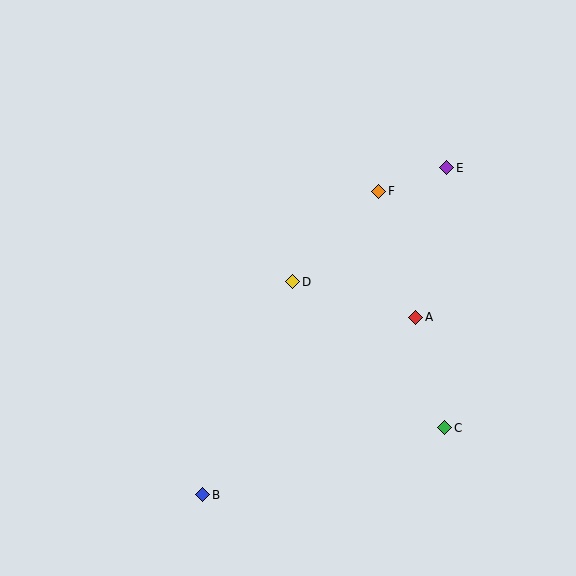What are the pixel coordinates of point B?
Point B is at (203, 495).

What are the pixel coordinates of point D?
Point D is at (293, 282).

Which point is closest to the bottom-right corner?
Point C is closest to the bottom-right corner.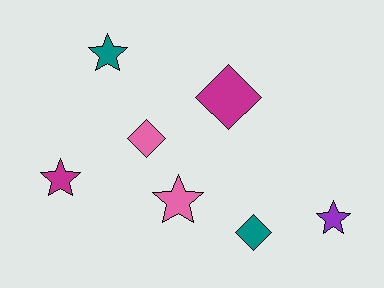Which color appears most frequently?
Teal, with 2 objects.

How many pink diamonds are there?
There is 1 pink diamond.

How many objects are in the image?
There are 7 objects.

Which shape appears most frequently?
Star, with 4 objects.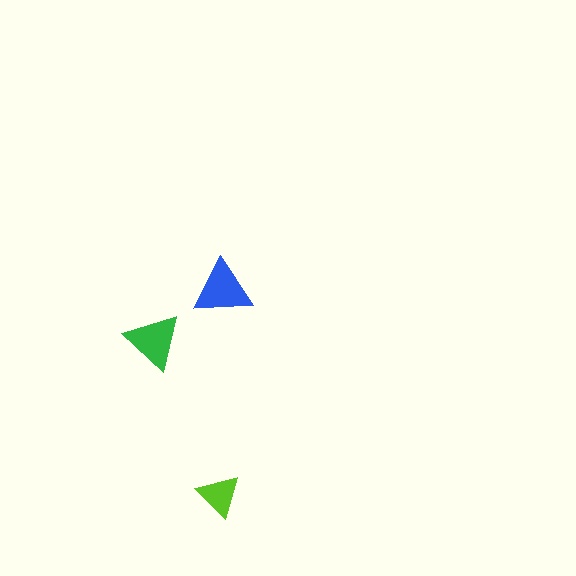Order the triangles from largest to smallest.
the blue one, the green one, the lime one.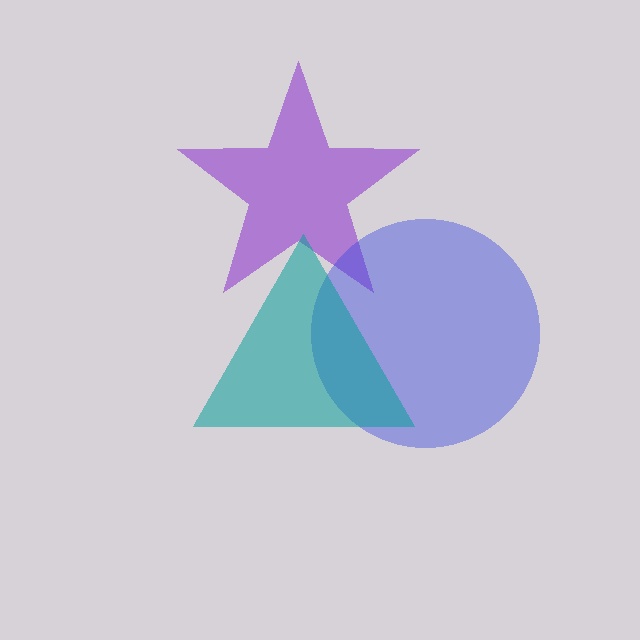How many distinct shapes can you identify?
There are 3 distinct shapes: a purple star, a blue circle, a teal triangle.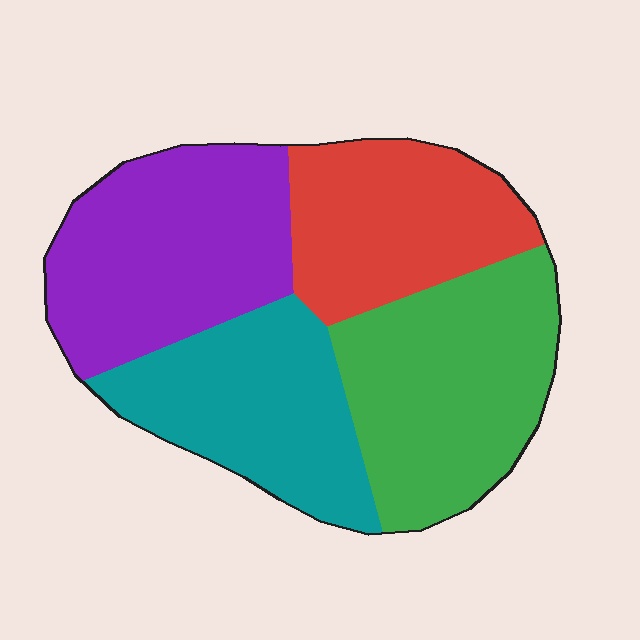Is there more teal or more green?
Green.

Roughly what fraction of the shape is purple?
Purple takes up between a sixth and a third of the shape.